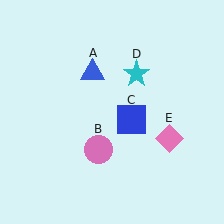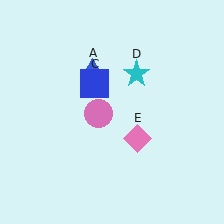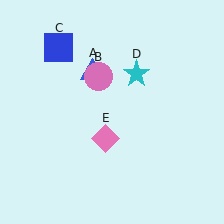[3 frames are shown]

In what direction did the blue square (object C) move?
The blue square (object C) moved up and to the left.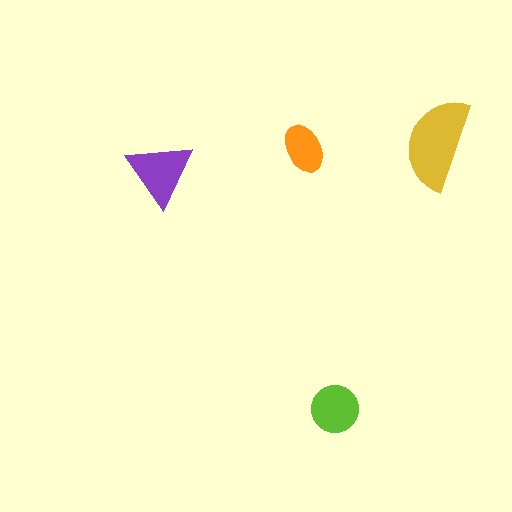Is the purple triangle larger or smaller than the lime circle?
Larger.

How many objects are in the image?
There are 4 objects in the image.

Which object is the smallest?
The orange ellipse.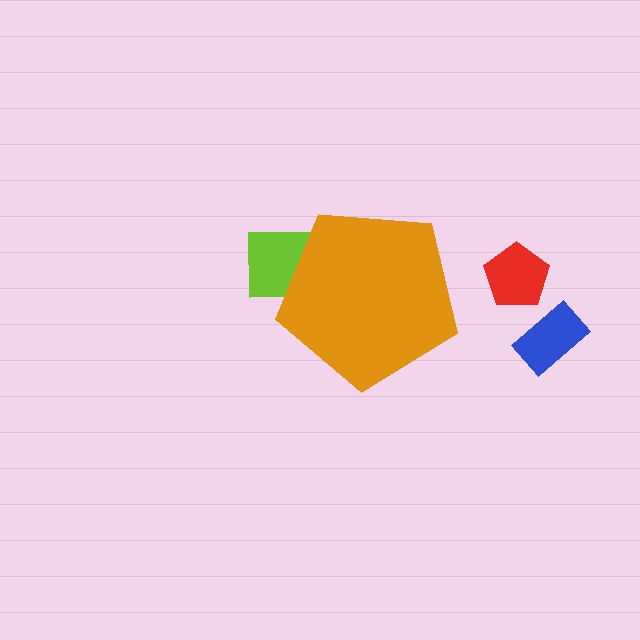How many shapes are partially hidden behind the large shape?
1 shape is partially hidden.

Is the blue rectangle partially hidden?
No, the blue rectangle is fully visible.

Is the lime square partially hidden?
Yes, the lime square is partially hidden behind the orange pentagon.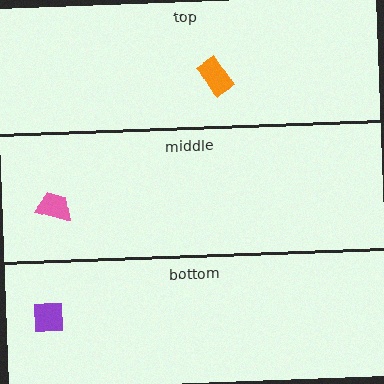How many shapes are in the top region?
1.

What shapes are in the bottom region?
The purple square.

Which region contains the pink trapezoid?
The middle region.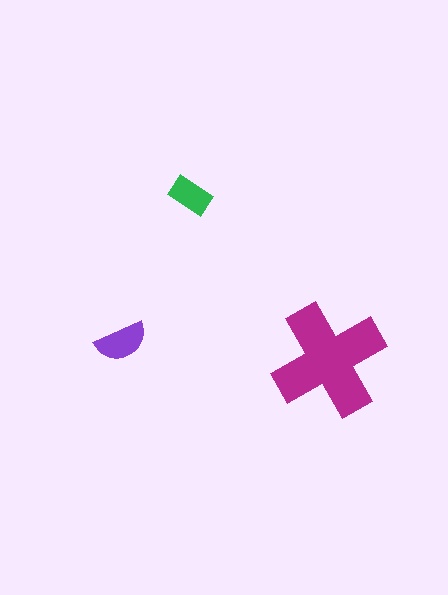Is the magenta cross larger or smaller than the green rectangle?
Larger.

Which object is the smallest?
The green rectangle.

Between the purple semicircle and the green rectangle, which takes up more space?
The purple semicircle.